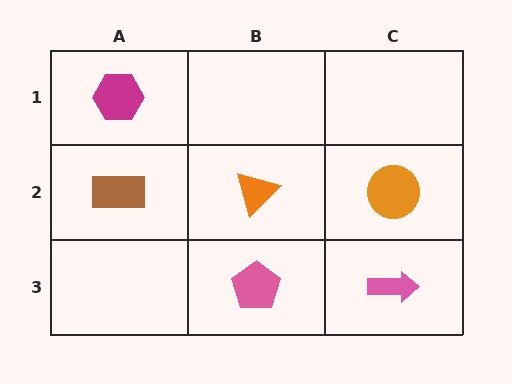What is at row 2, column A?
A brown rectangle.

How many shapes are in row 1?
1 shape.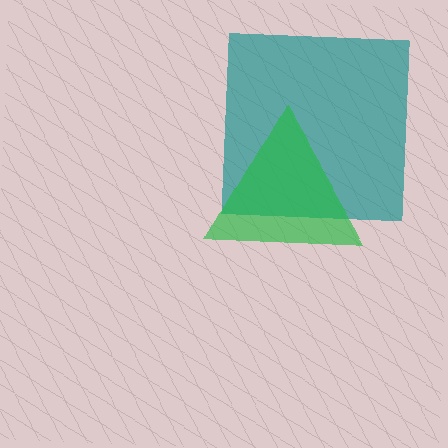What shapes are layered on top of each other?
The layered shapes are: a teal square, a green triangle.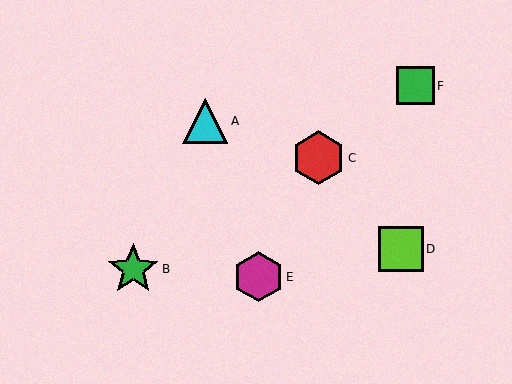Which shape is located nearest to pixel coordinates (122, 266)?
The green star (labeled B) at (133, 269) is nearest to that location.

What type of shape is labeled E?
Shape E is a magenta hexagon.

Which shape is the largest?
The red hexagon (labeled C) is the largest.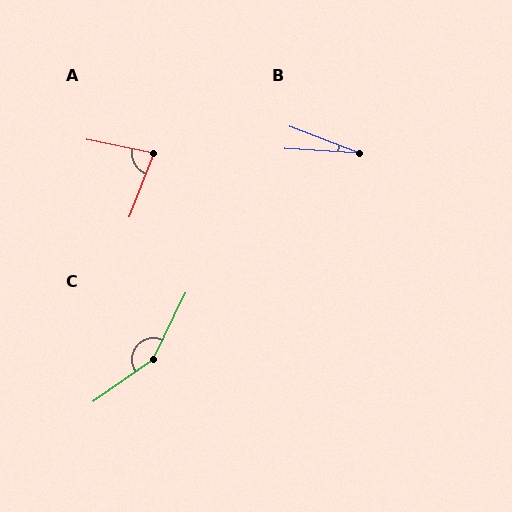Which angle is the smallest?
B, at approximately 17 degrees.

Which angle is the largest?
C, at approximately 151 degrees.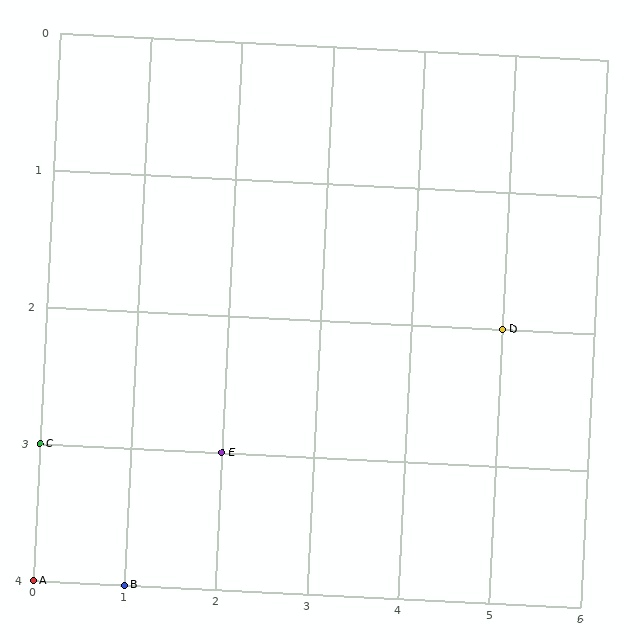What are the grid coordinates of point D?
Point D is at grid coordinates (5, 2).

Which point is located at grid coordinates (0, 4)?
Point A is at (0, 4).